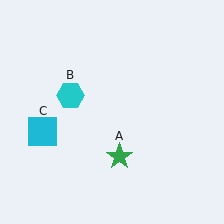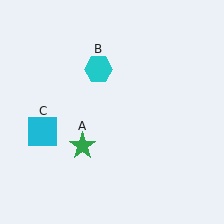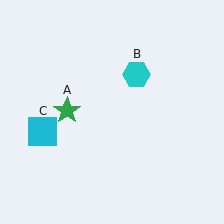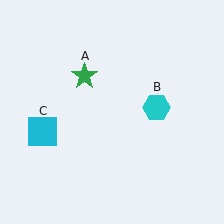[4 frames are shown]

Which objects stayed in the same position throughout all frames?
Cyan square (object C) remained stationary.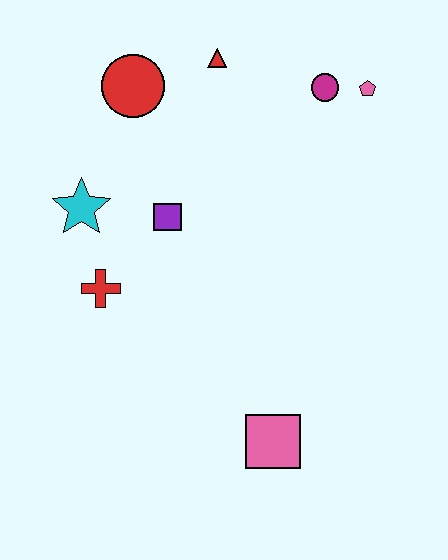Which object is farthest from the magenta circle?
The pink square is farthest from the magenta circle.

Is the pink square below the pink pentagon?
Yes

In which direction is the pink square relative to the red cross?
The pink square is to the right of the red cross.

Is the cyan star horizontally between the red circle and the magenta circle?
No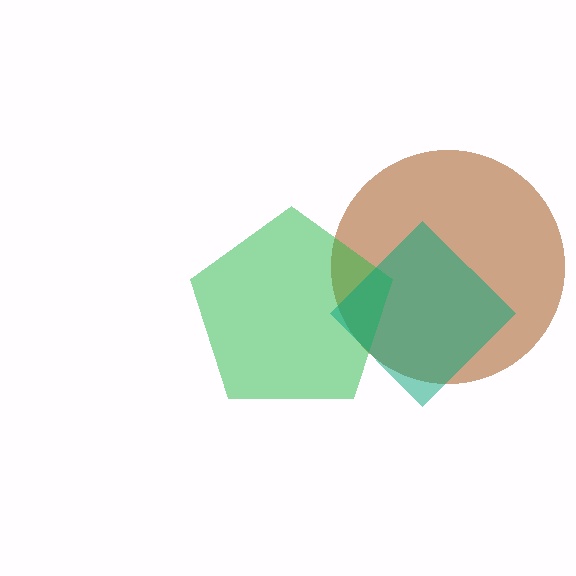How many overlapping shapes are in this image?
There are 3 overlapping shapes in the image.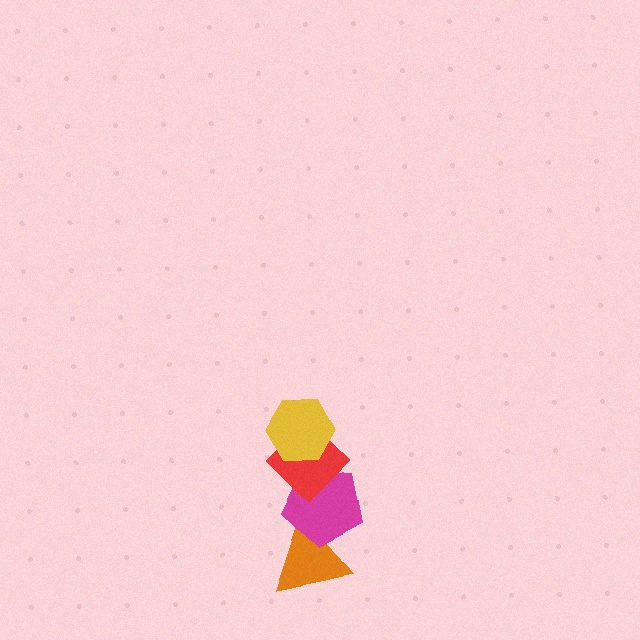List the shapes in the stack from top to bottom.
From top to bottom: the yellow hexagon, the red diamond, the magenta pentagon, the orange triangle.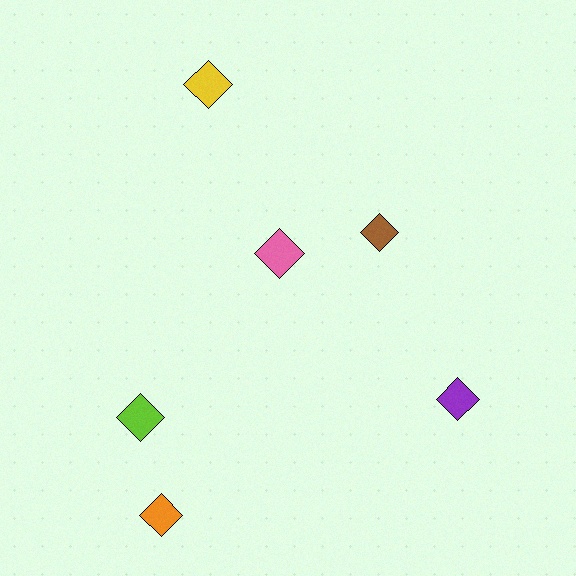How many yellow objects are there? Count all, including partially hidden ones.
There is 1 yellow object.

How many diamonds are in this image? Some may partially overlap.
There are 6 diamonds.